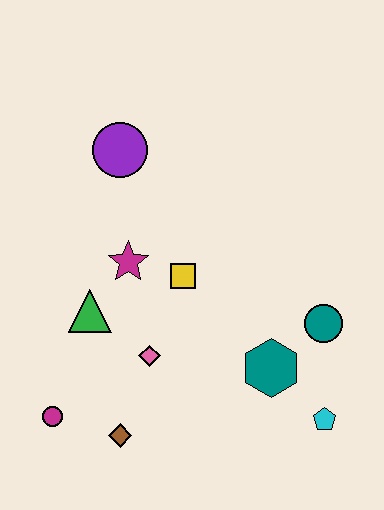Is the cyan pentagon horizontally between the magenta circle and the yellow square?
No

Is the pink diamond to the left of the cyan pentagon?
Yes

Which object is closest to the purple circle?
The magenta star is closest to the purple circle.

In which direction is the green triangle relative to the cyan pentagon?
The green triangle is to the left of the cyan pentagon.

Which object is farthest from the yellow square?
The cyan pentagon is farthest from the yellow square.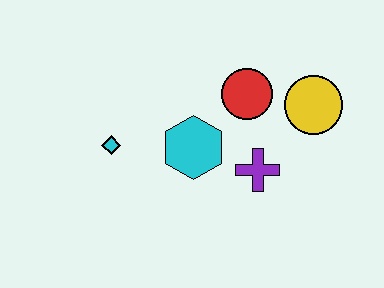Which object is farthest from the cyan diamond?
The yellow circle is farthest from the cyan diamond.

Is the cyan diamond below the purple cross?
No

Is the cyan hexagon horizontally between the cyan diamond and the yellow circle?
Yes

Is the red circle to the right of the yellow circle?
No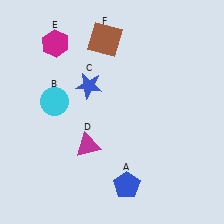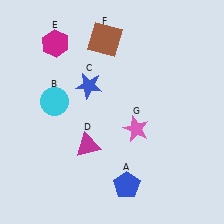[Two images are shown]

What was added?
A pink star (G) was added in Image 2.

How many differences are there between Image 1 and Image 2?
There is 1 difference between the two images.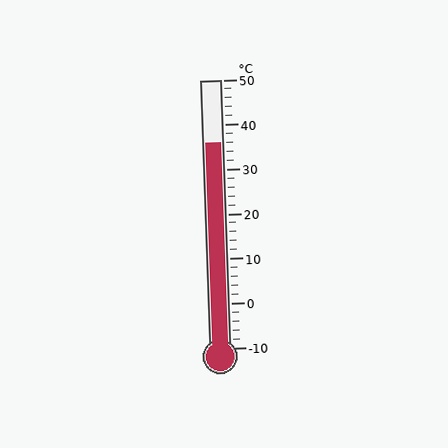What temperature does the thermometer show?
The thermometer shows approximately 36°C.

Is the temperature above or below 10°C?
The temperature is above 10°C.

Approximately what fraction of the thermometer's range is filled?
The thermometer is filled to approximately 75% of its range.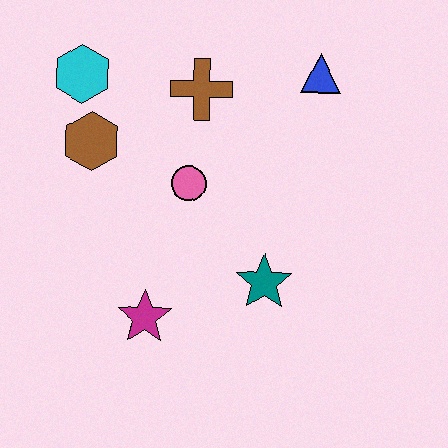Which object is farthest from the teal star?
The cyan hexagon is farthest from the teal star.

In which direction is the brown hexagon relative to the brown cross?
The brown hexagon is to the left of the brown cross.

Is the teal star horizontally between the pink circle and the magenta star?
No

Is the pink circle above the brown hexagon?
No